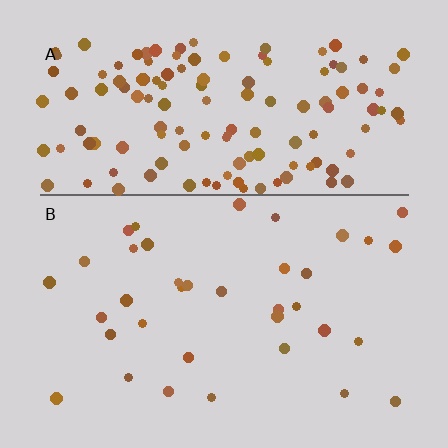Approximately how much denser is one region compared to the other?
Approximately 3.9× — region A over region B.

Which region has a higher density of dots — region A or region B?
A (the top).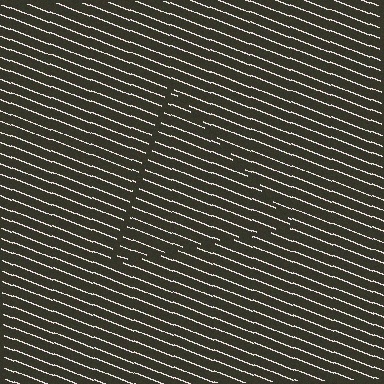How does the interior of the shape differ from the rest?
The interior of the shape contains the same grating, shifted by half a period — the contour is defined by the phase discontinuity where line-ends from the inner and outer gratings abut.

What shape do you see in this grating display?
An illusory triangle. The interior of the shape contains the same grating, shifted by half a period — the contour is defined by the phase discontinuity where line-ends from the inner and outer gratings abut.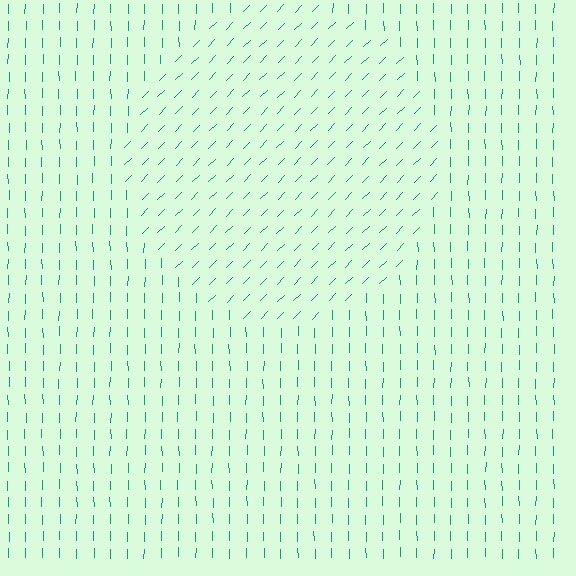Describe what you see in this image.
The image is filled with small teal line segments. A circle region in the image has lines oriented differently from the surrounding lines, creating a visible texture boundary.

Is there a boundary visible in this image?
Yes, there is a texture boundary formed by a change in line orientation.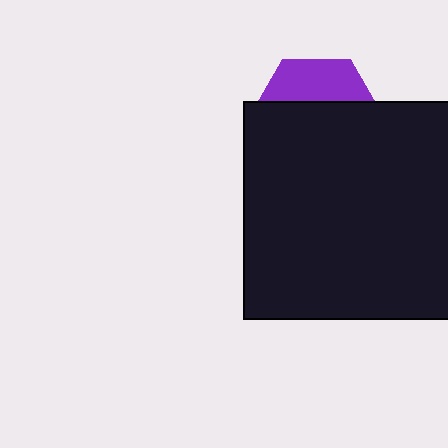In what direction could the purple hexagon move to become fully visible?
The purple hexagon could move up. That would shift it out from behind the black square entirely.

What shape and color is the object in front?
The object in front is a black square.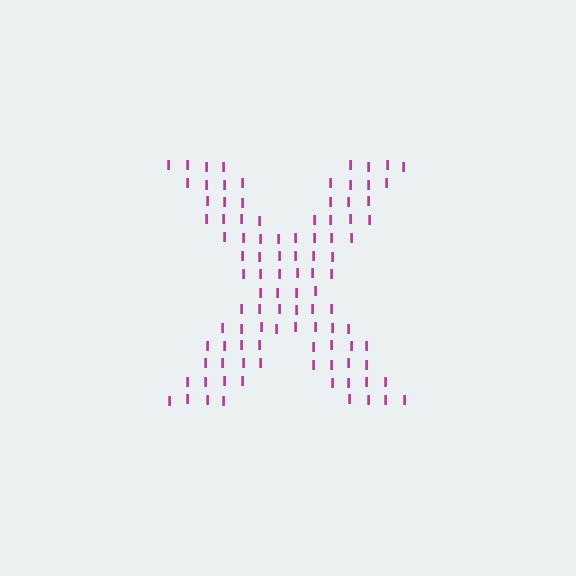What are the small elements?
The small elements are letter I's.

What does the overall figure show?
The overall figure shows the letter X.